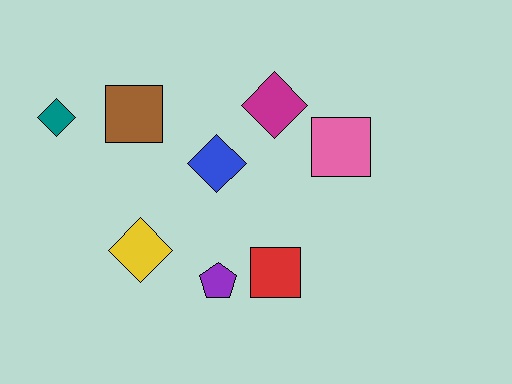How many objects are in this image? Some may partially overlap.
There are 8 objects.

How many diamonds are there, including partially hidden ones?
There are 4 diamonds.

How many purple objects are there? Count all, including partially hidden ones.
There is 1 purple object.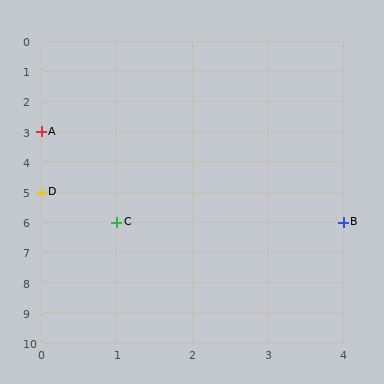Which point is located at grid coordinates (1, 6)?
Point C is at (1, 6).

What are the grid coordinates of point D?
Point D is at grid coordinates (0, 5).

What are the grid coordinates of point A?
Point A is at grid coordinates (0, 3).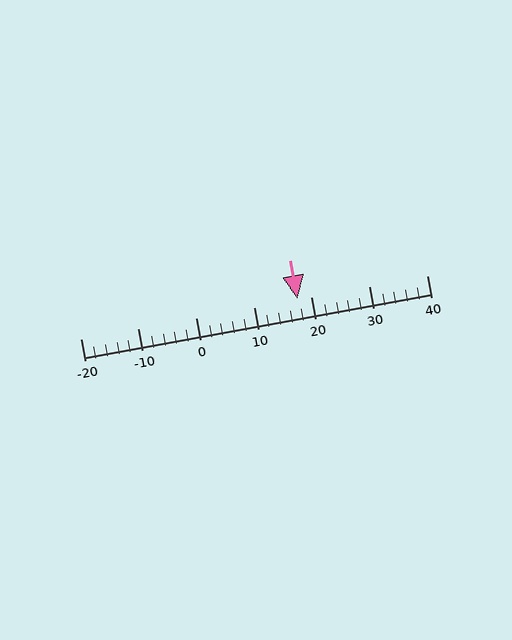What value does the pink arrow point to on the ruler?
The pink arrow points to approximately 18.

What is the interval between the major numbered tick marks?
The major tick marks are spaced 10 units apart.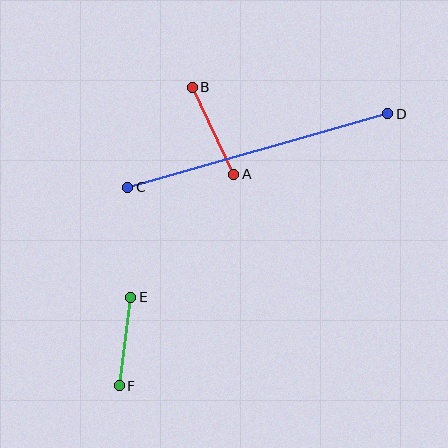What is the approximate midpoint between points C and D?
The midpoint is at approximately (258, 150) pixels.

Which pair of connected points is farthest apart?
Points C and D are farthest apart.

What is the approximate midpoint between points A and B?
The midpoint is at approximately (213, 131) pixels.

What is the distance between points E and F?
The distance is approximately 89 pixels.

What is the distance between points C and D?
The distance is approximately 270 pixels.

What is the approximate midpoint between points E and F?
The midpoint is at approximately (125, 341) pixels.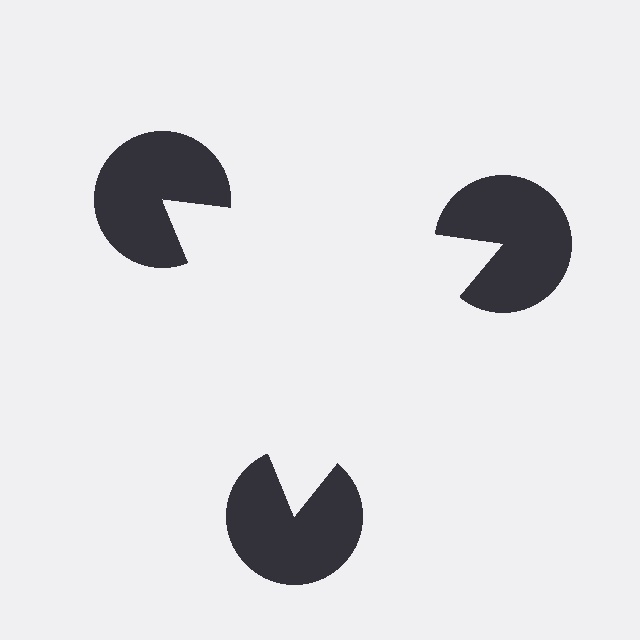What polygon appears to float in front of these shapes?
An illusory triangle — its edges are inferred from the aligned wedge cuts in the pac-man discs, not physically drawn.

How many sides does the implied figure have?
3 sides.